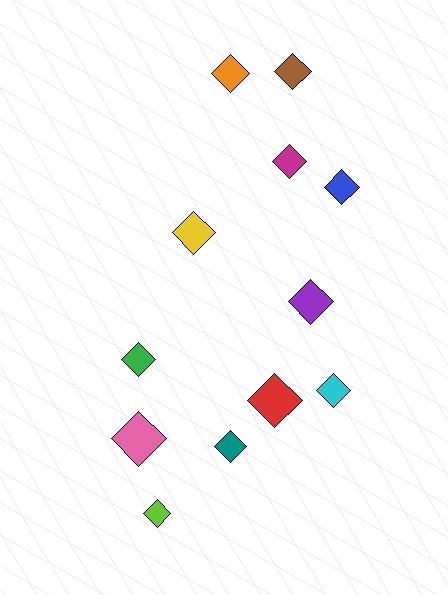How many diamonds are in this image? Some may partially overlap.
There are 12 diamonds.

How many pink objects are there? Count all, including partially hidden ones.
There is 1 pink object.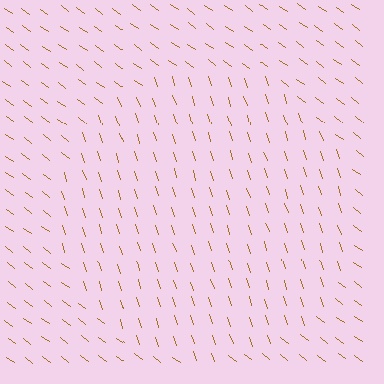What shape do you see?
I see a circle.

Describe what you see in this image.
The image is filled with small brown line segments. A circle region in the image has lines oriented differently from the surrounding lines, creating a visible texture boundary.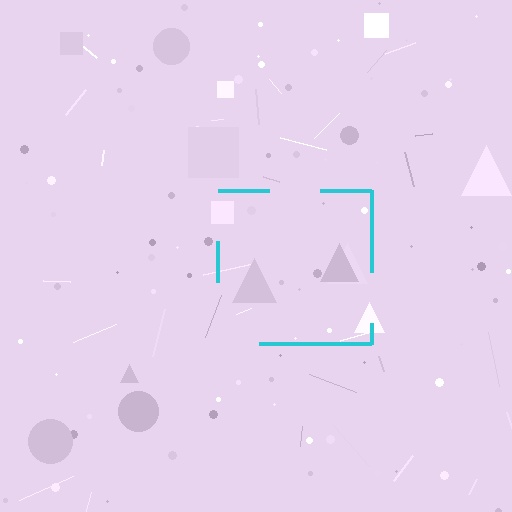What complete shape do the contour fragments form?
The contour fragments form a square.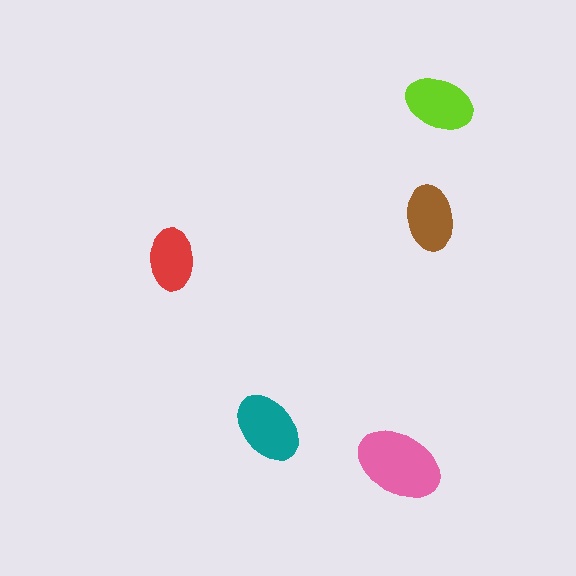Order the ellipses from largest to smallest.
the pink one, the teal one, the lime one, the brown one, the red one.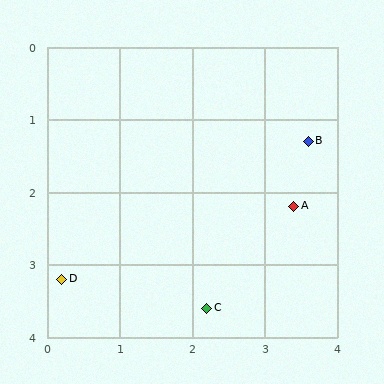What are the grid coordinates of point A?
Point A is at approximately (3.4, 2.2).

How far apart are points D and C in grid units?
Points D and C are about 2.0 grid units apart.